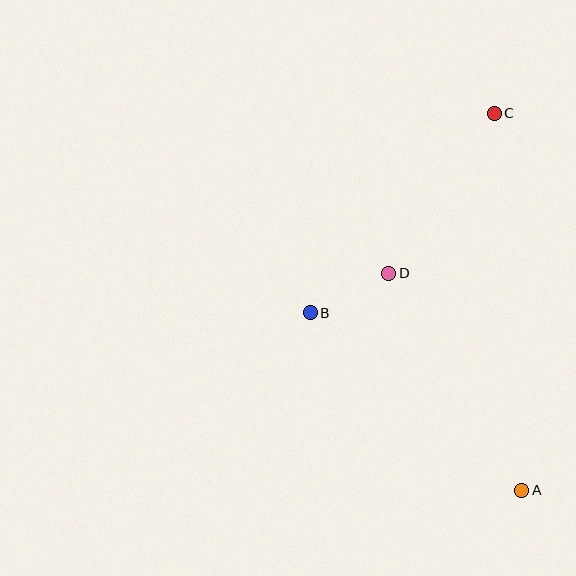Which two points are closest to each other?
Points B and D are closest to each other.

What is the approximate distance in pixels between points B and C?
The distance between B and C is approximately 271 pixels.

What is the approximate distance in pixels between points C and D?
The distance between C and D is approximately 192 pixels.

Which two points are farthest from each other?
Points A and C are farthest from each other.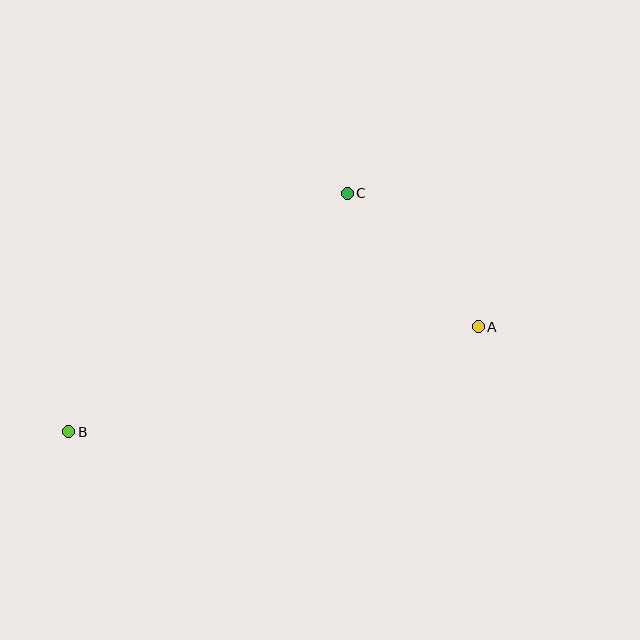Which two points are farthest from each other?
Points A and B are farthest from each other.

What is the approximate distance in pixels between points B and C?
The distance between B and C is approximately 367 pixels.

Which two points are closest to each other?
Points A and C are closest to each other.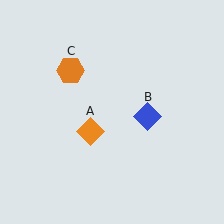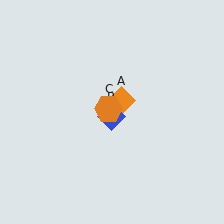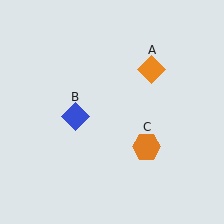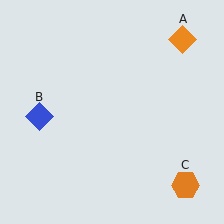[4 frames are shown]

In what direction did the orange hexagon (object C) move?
The orange hexagon (object C) moved down and to the right.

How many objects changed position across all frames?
3 objects changed position: orange diamond (object A), blue diamond (object B), orange hexagon (object C).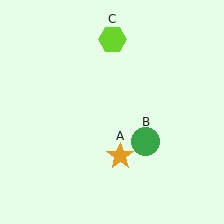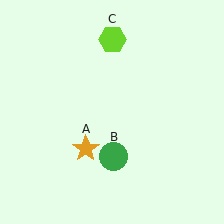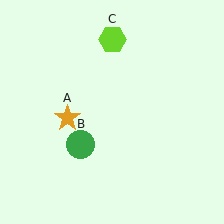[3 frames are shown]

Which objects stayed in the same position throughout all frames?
Lime hexagon (object C) remained stationary.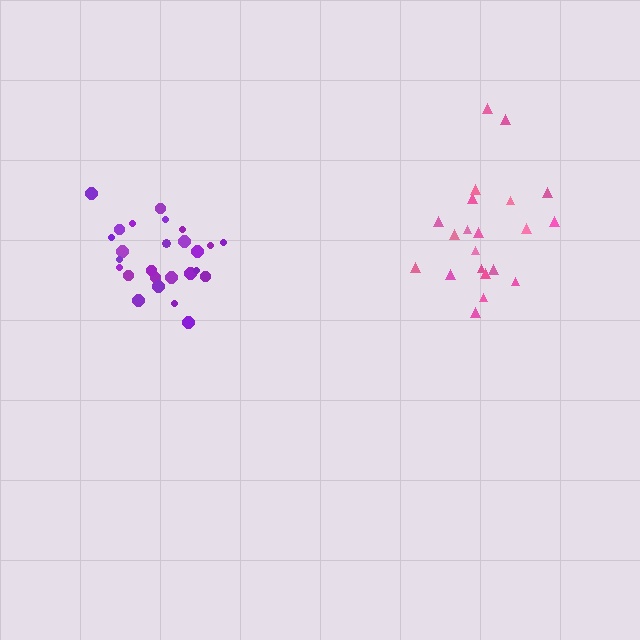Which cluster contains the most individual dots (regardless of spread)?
Purple (26).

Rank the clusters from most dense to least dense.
purple, pink.